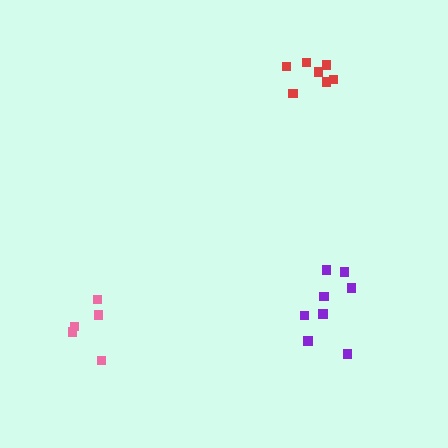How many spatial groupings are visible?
There are 3 spatial groupings.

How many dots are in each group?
Group 1: 5 dots, Group 2: 8 dots, Group 3: 7 dots (20 total).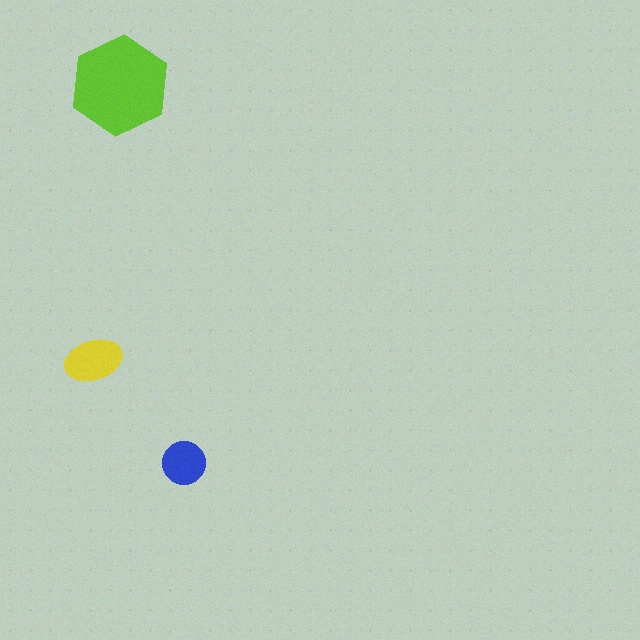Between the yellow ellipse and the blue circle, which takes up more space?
The yellow ellipse.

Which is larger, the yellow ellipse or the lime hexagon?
The lime hexagon.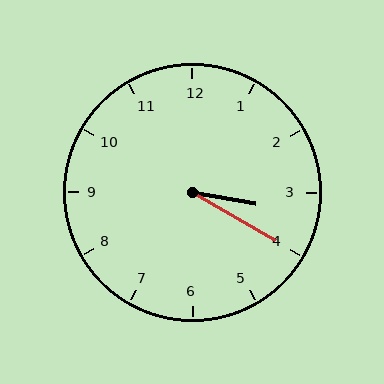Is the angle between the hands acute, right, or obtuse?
It is acute.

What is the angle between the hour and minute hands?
Approximately 20 degrees.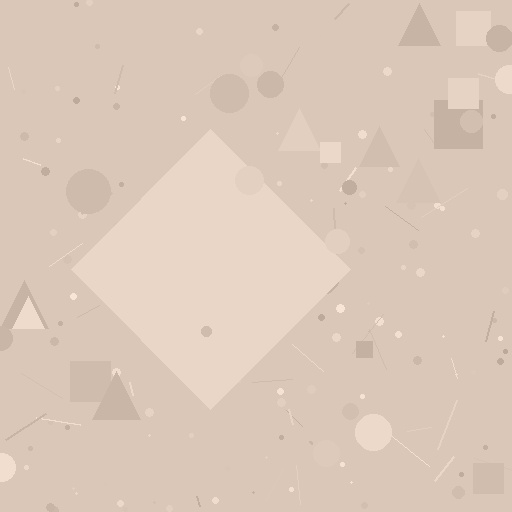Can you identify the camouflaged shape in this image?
The camouflaged shape is a diamond.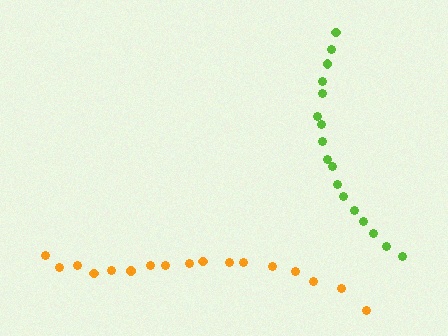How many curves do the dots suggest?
There are 2 distinct paths.